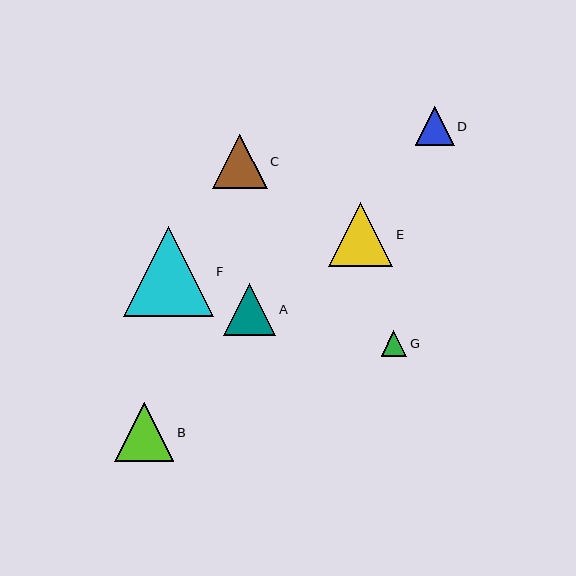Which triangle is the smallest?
Triangle G is the smallest with a size of approximately 25 pixels.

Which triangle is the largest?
Triangle F is the largest with a size of approximately 90 pixels.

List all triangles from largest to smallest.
From largest to smallest: F, E, B, C, A, D, G.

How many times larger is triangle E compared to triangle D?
Triangle E is approximately 1.6 times the size of triangle D.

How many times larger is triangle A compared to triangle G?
Triangle A is approximately 2.1 times the size of triangle G.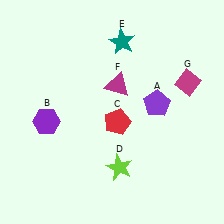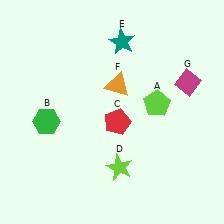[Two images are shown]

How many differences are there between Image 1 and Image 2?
There are 3 differences between the two images.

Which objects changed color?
A changed from purple to lime. B changed from purple to green. F changed from magenta to orange.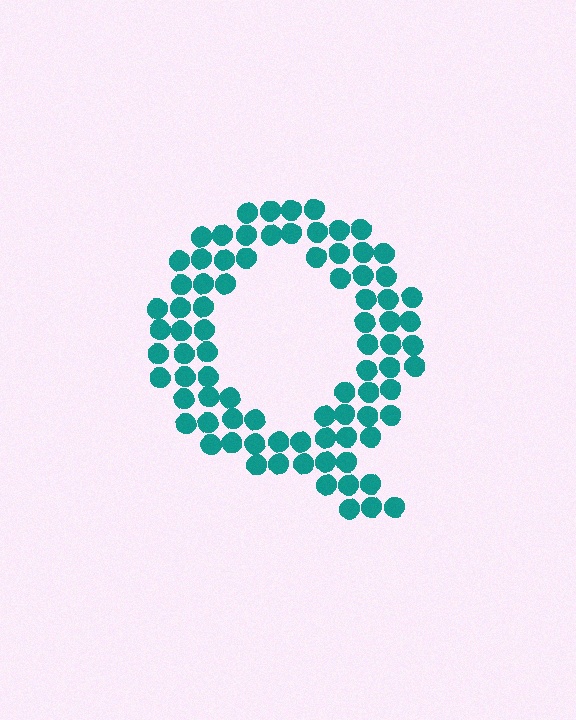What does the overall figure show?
The overall figure shows the letter Q.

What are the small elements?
The small elements are circles.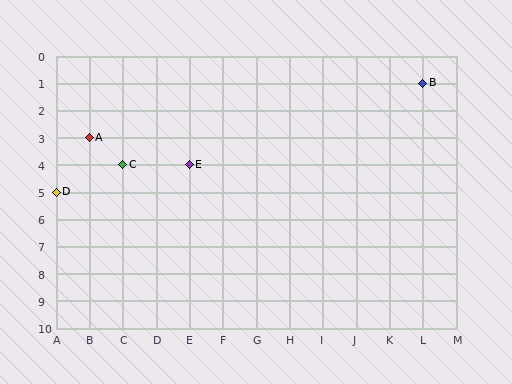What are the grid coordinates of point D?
Point D is at grid coordinates (A, 5).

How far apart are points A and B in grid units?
Points A and B are 10 columns and 2 rows apart (about 10.2 grid units diagonally).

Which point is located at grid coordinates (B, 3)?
Point A is at (B, 3).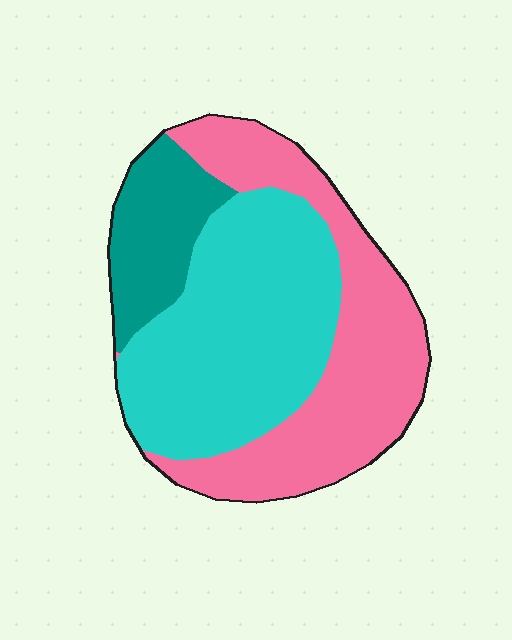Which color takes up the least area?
Teal, at roughly 15%.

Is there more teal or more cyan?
Cyan.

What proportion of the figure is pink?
Pink covers around 40% of the figure.